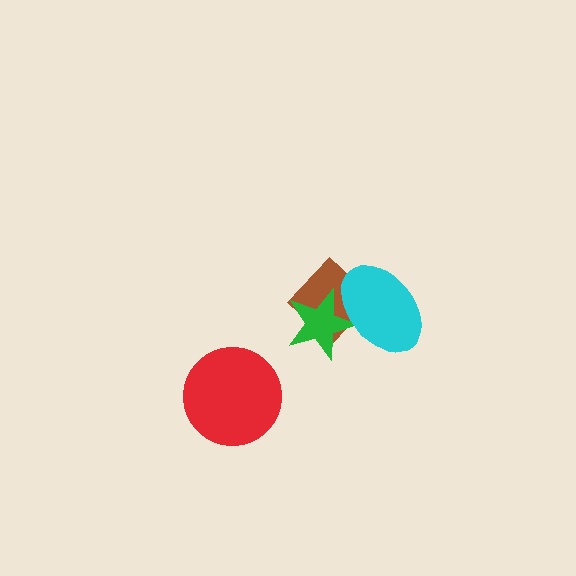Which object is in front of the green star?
The cyan ellipse is in front of the green star.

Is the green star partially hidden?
Yes, it is partially covered by another shape.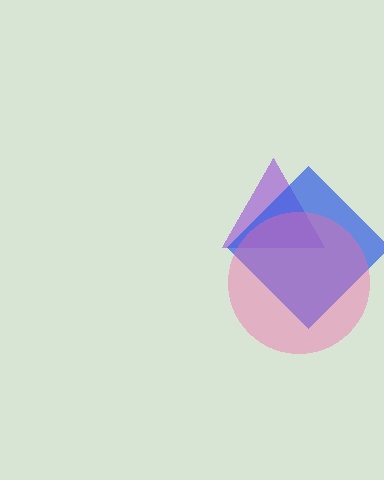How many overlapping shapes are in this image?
There are 3 overlapping shapes in the image.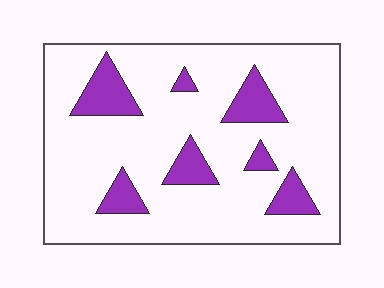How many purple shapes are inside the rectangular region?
7.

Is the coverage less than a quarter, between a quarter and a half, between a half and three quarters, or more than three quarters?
Less than a quarter.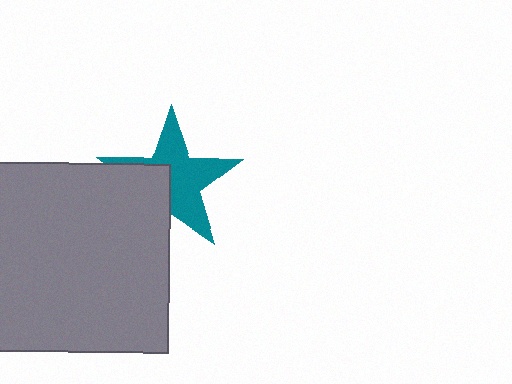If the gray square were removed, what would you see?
You would see the complete teal star.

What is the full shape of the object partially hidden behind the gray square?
The partially hidden object is a teal star.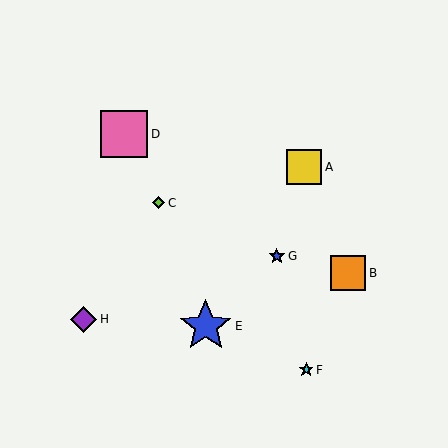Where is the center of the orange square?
The center of the orange square is at (348, 273).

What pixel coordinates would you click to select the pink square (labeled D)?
Click at (124, 134) to select the pink square D.